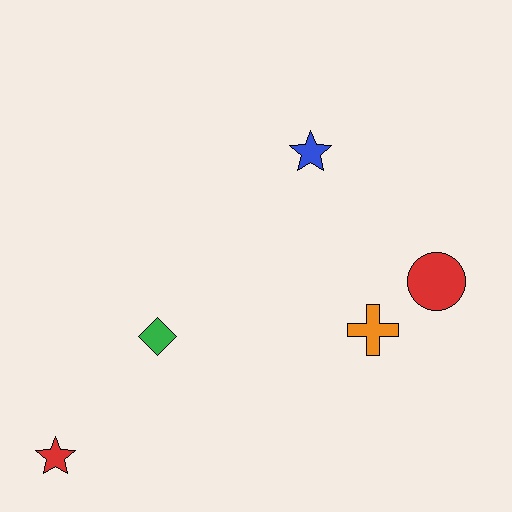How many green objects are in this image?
There is 1 green object.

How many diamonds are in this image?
There is 1 diamond.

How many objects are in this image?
There are 5 objects.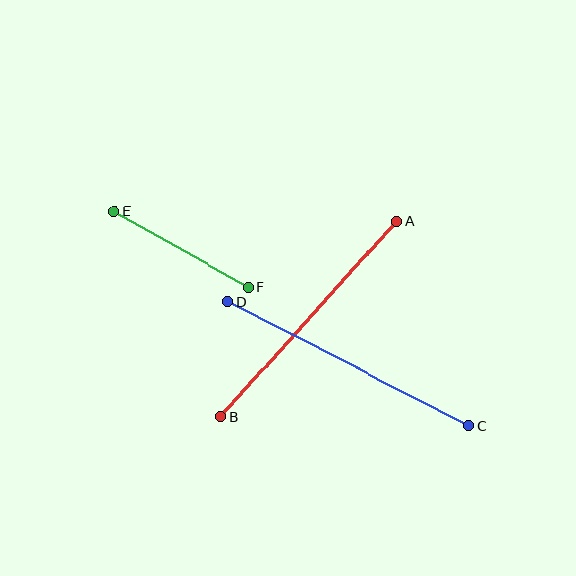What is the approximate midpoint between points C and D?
The midpoint is at approximately (348, 363) pixels.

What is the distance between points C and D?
The distance is approximately 271 pixels.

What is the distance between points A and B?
The distance is approximately 263 pixels.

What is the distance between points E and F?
The distance is approximately 154 pixels.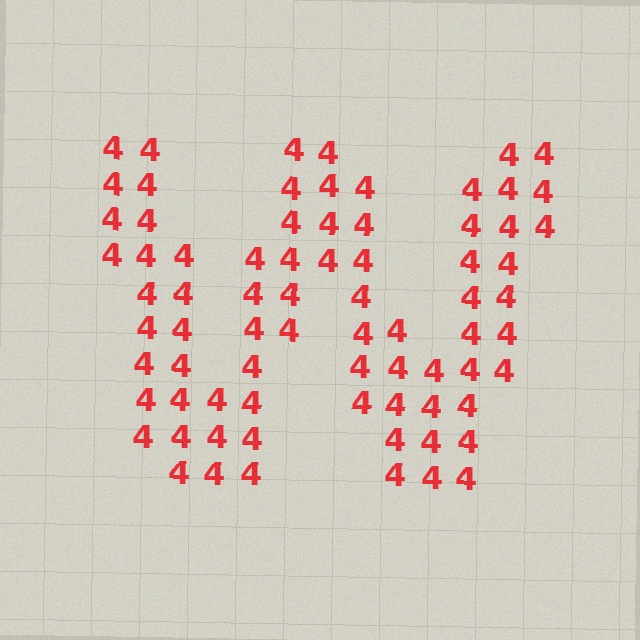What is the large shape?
The large shape is the letter W.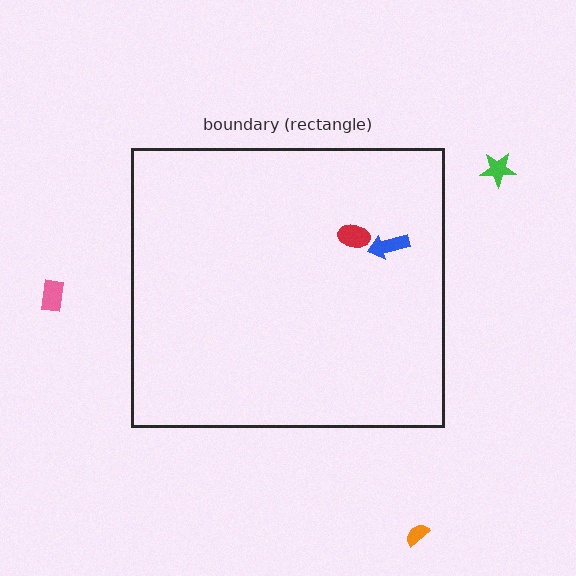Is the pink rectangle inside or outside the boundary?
Outside.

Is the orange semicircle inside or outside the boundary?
Outside.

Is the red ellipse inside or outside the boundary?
Inside.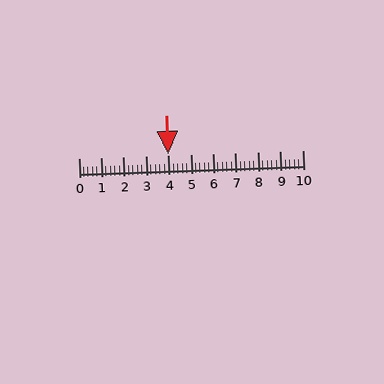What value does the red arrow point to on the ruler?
The red arrow points to approximately 4.0.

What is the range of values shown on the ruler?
The ruler shows values from 0 to 10.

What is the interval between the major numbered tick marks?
The major tick marks are spaced 1 units apart.